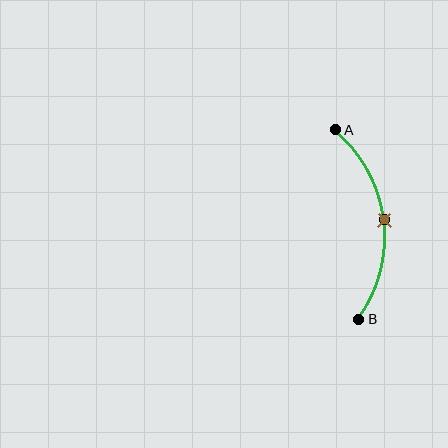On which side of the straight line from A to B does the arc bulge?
The arc bulges to the right of the straight line connecting A and B.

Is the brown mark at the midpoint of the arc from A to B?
Yes. The brown mark lies on the arc at equal arc-length from both A and B — it is the arc midpoint.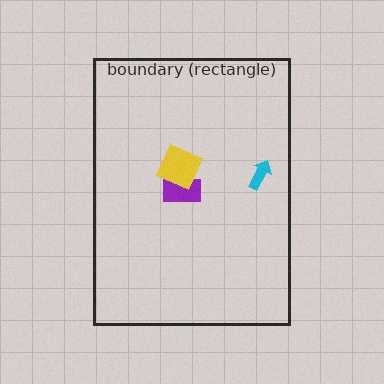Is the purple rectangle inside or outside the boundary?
Inside.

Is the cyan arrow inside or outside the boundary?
Inside.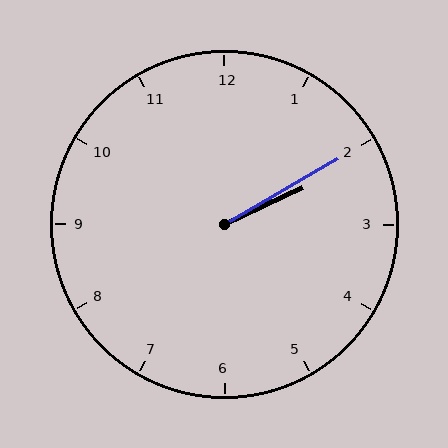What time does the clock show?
2:10.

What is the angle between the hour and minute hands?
Approximately 5 degrees.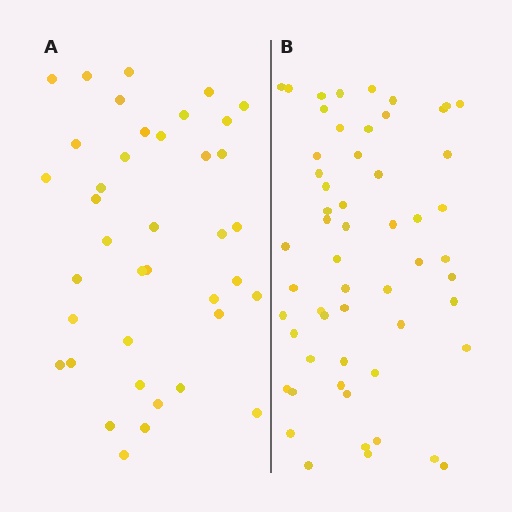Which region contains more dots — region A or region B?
Region B (the right region) has more dots.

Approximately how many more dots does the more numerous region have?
Region B has approximately 15 more dots than region A.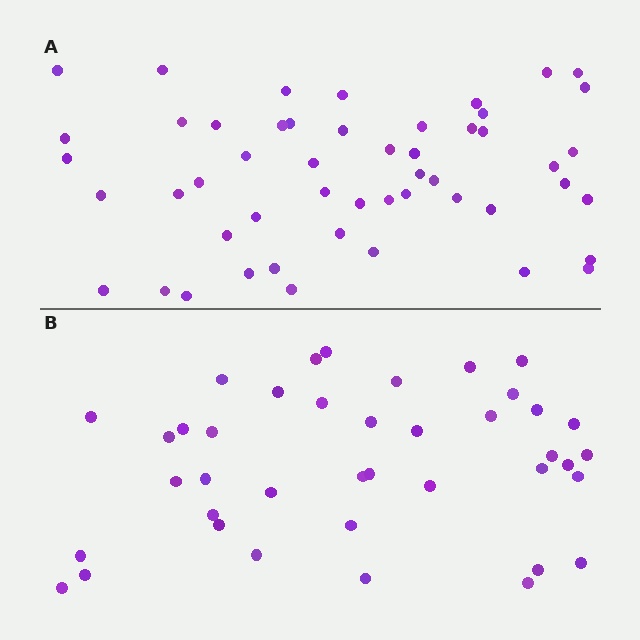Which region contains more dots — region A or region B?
Region A (the top region) has more dots.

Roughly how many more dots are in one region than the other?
Region A has roughly 12 or so more dots than region B.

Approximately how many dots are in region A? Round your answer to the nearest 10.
About 50 dots. (The exact count is 51, which rounds to 50.)